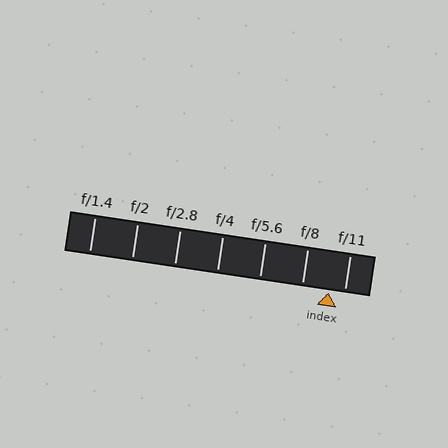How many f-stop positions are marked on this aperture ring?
There are 7 f-stop positions marked.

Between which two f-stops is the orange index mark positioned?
The index mark is between f/8 and f/11.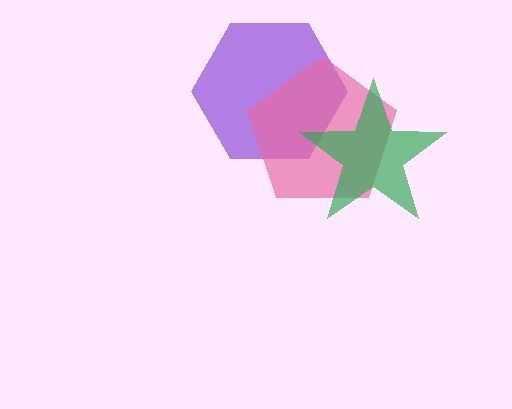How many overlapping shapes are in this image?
There are 3 overlapping shapes in the image.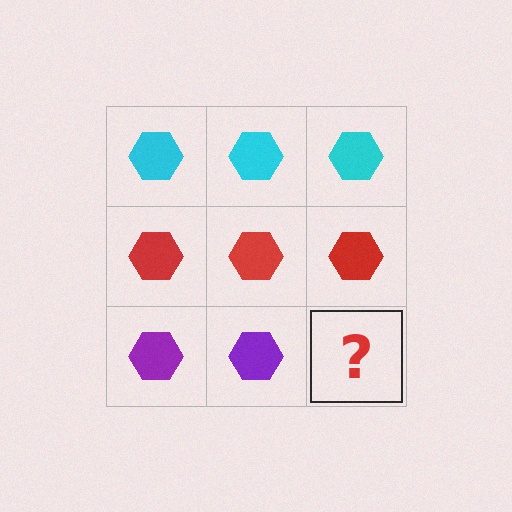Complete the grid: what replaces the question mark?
The question mark should be replaced with a purple hexagon.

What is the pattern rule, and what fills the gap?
The rule is that each row has a consistent color. The gap should be filled with a purple hexagon.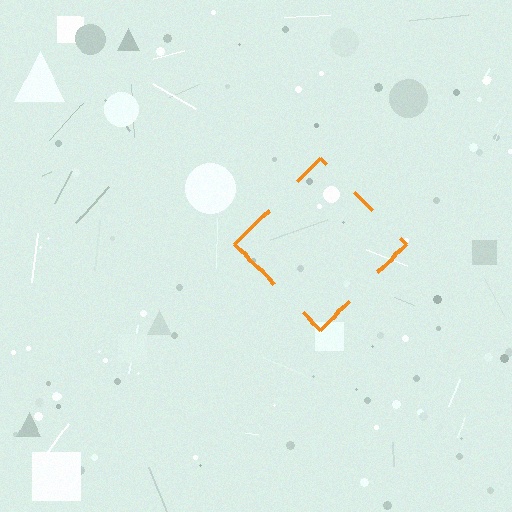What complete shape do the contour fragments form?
The contour fragments form a diamond.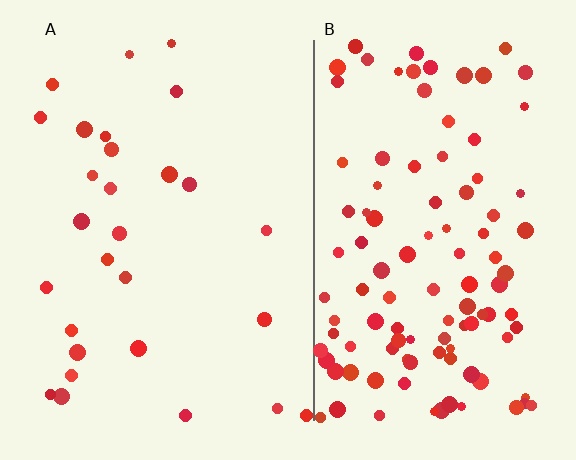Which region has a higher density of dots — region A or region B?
B (the right).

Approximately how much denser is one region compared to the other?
Approximately 3.9× — region B over region A.